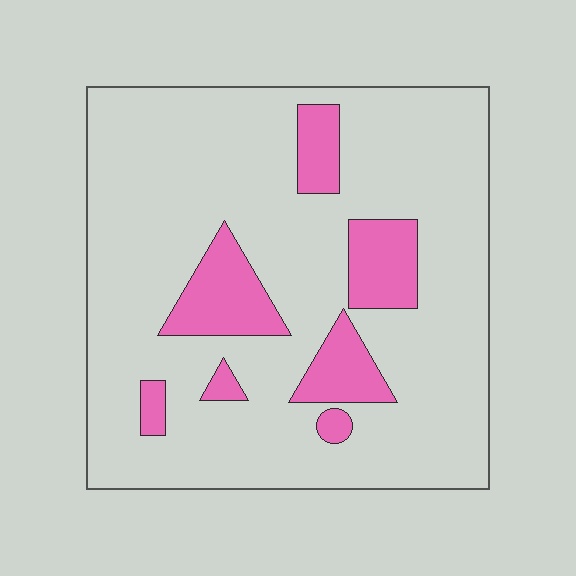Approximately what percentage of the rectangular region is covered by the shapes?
Approximately 15%.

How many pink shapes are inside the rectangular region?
7.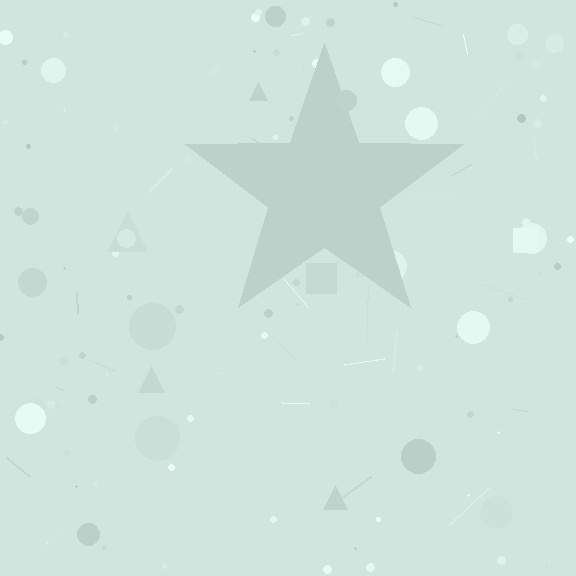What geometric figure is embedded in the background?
A star is embedded in the background.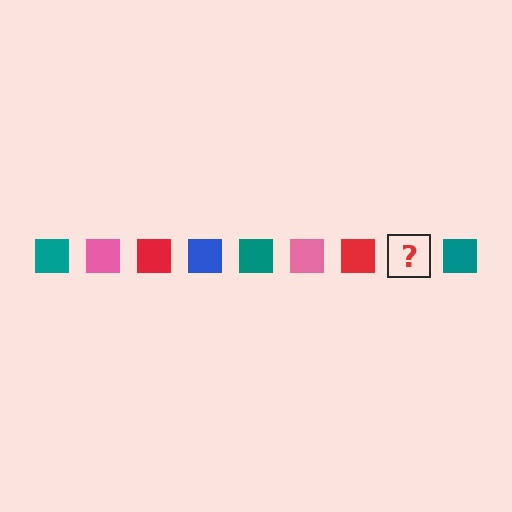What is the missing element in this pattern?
The missing element is a blue square.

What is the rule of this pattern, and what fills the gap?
The rule is that the pattern cycles through teal, pink, red, blue squares. The gap should be filled with a blue square.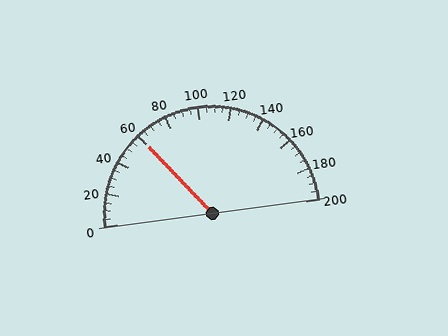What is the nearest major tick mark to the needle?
The nearest major tick mark is 60.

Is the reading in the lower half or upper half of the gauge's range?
The reading is in the lower half of the range (0 to 200).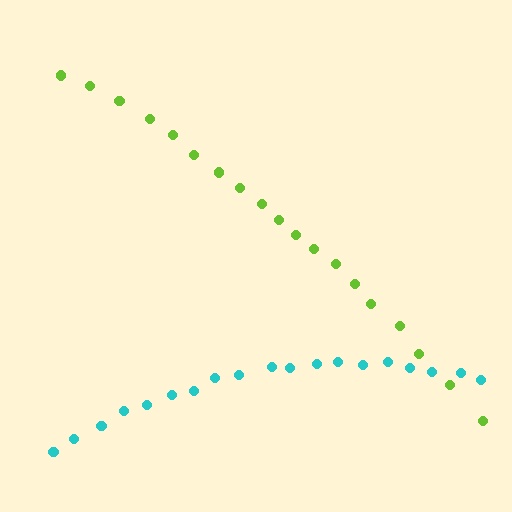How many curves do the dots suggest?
There are 2 distinct paths.